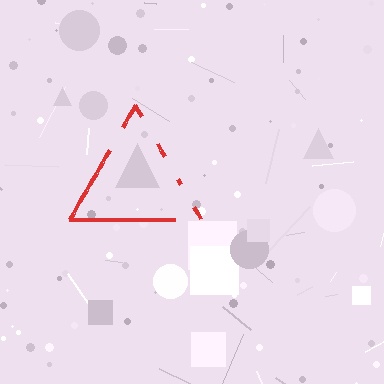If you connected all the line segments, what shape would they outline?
They would outline a triangle.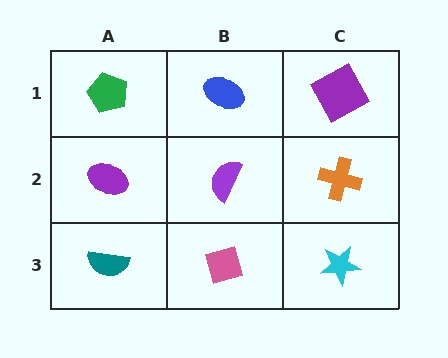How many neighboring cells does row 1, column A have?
2.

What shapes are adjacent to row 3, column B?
A purple semicircle (row 2, column B), a teal semicircle (row 3, column A), a cyan star (row 3, column C).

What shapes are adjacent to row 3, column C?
An orange cross (row 2, column C), a pink square (row 3, column B).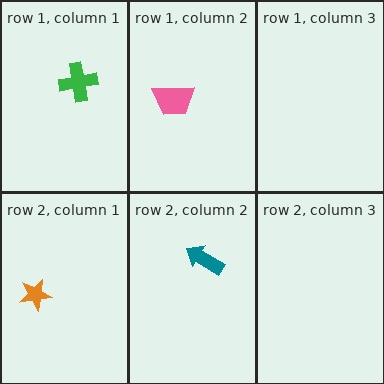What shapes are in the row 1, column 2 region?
The pink trapezoid.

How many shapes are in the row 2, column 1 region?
1.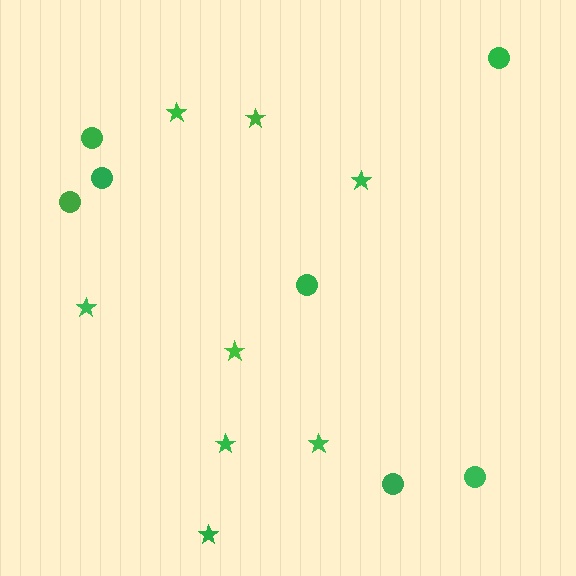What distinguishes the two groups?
There are 2 groups: one group of stars (8) and one group of circles (7).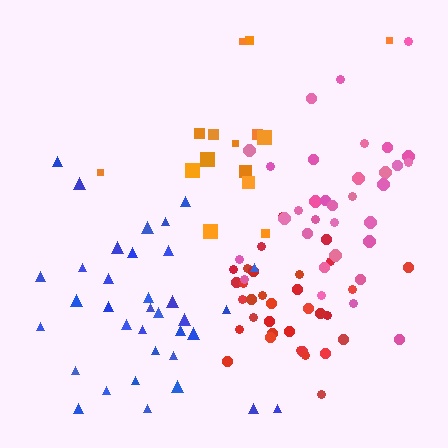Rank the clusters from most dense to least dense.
red, pink, blue, orange.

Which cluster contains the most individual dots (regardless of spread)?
Blue (35).